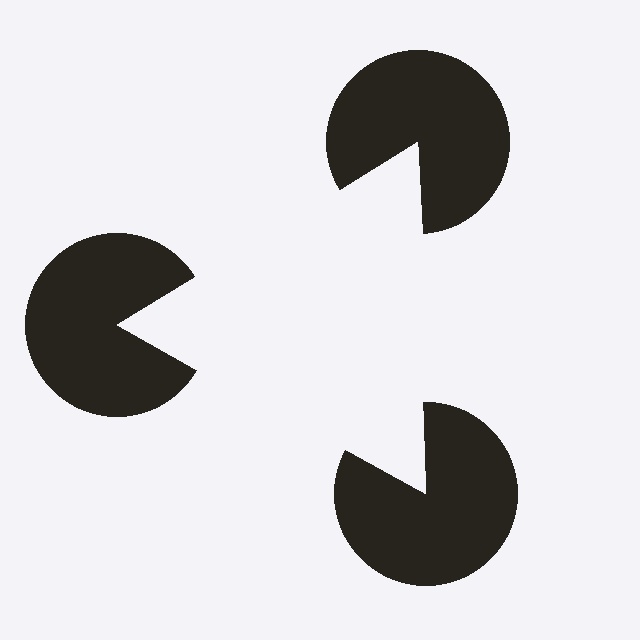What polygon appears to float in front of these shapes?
An illusory triangle — its edges are inferred from the aligned wedge cuts in the pac-man discs, not physically drawn.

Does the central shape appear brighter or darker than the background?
It typically appears slightly brighter than the background, even though no actual brightness change is drawn.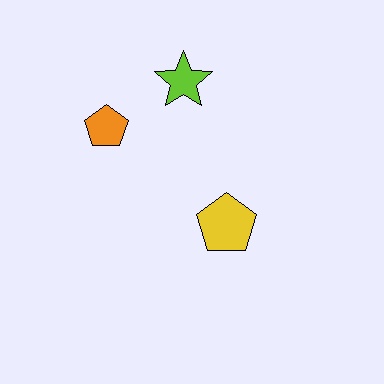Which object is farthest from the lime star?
The yellow pentagon is farthest from the lime star.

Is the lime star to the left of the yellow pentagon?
Yes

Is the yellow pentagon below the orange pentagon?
Yes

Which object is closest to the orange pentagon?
The lime star is closest to the orange pentagon.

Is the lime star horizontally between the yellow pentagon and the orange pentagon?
Yes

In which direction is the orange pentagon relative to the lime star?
The orange pentagon is to the left of the lime star.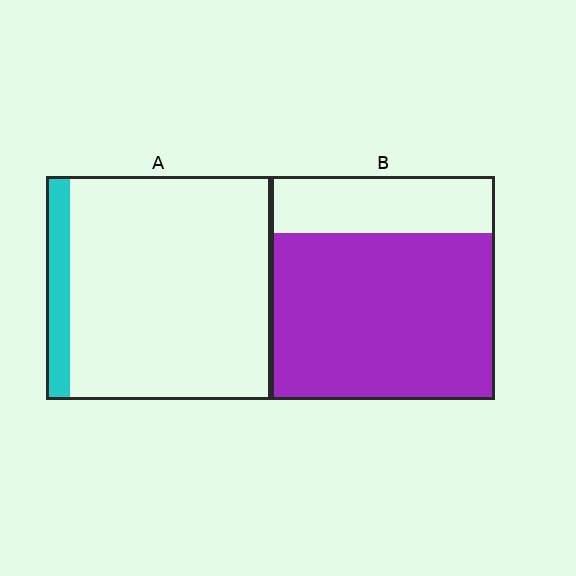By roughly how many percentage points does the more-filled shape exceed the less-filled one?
By roughly 65 percentage points (B over A).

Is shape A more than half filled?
No.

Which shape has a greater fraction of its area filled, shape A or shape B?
Shape B.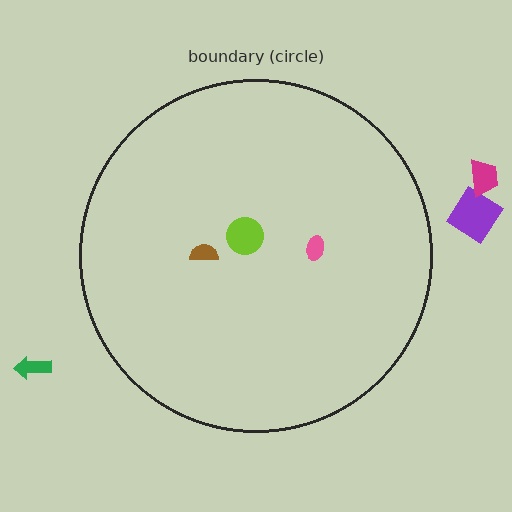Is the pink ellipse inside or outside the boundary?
Inside.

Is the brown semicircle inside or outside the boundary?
Inside.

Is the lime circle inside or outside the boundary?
Inside.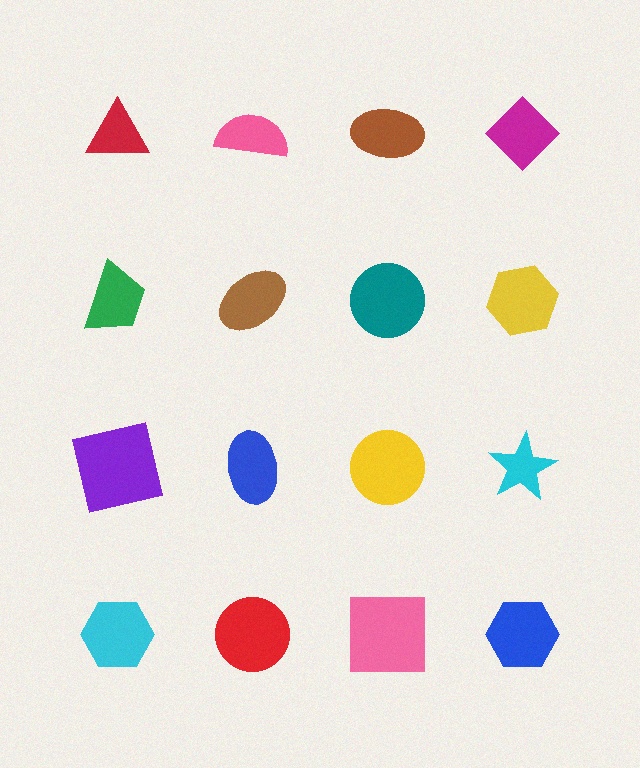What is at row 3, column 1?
A purple square.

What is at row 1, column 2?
A pink semicircle.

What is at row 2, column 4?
A yellow hexagon.